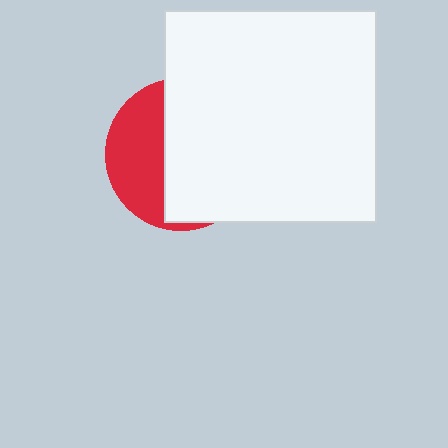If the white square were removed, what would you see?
You would see the complete red circle.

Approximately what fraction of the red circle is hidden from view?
Roughly 63% of the red circle is hidden behind the white square.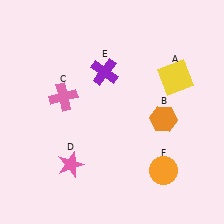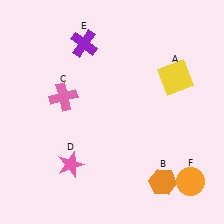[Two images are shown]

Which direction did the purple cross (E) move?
The purple cross (E) moved up.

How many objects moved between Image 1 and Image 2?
3 objects moved between the two images.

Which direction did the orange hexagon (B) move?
The orange hexagon (B) moved down.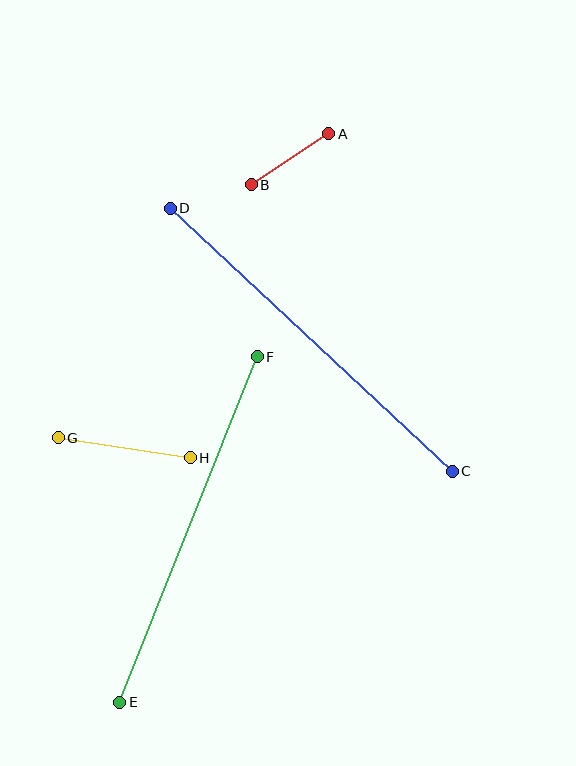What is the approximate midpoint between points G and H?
The midpoint is at approximately (124, 448) pixels.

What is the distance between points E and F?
The distance is approximately 372 pixels.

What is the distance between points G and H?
The distance is approximately 134 pixels.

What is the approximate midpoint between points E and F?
The midpoint is at approximately (188, 530) pixels.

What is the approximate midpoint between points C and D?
The midpoint is at approximately (311, 340) pixels.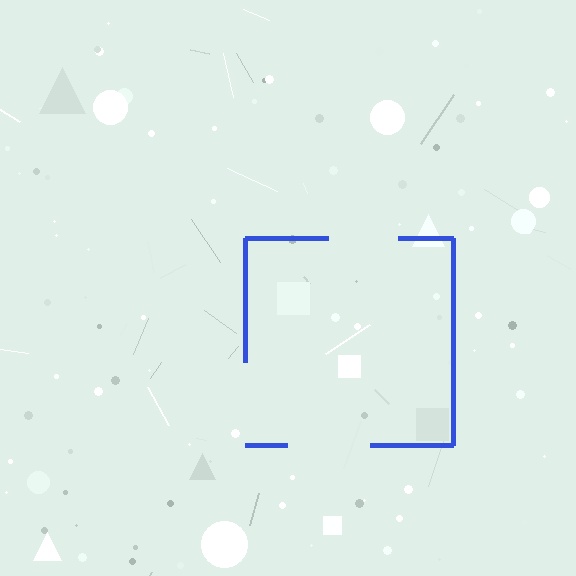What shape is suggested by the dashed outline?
The dashed outline suggests a square.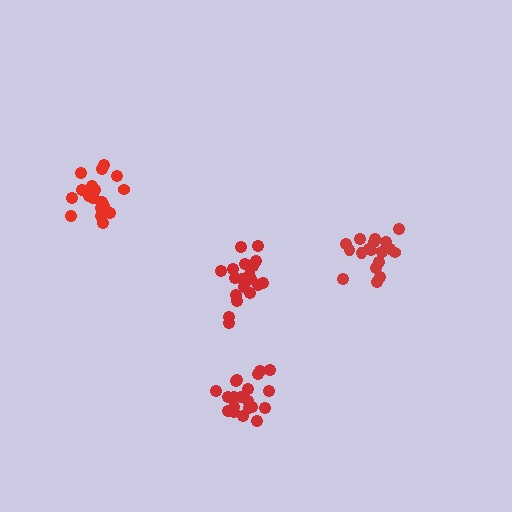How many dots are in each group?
Group 1: 20 dots, Group 2: 20 dots, Group 3: 19 dots, Group 4: 21 dots (80 total).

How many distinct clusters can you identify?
There are 4 distinct clusters.